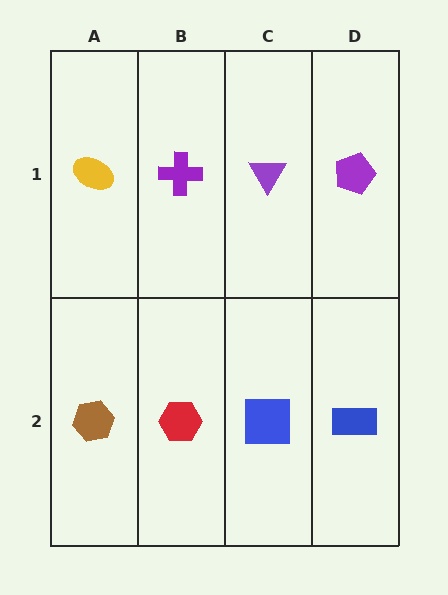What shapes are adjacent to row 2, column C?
A purple triangle (row 1, column C), a red hexagon (row 2, column B), a blue rectangle (row 2, column D).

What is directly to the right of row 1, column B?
A purple triangle.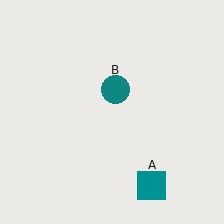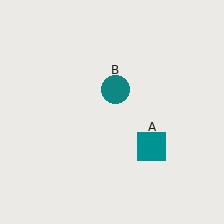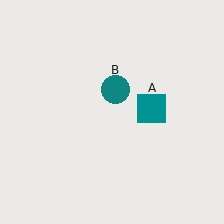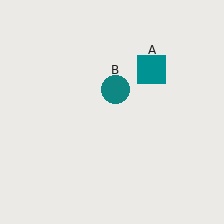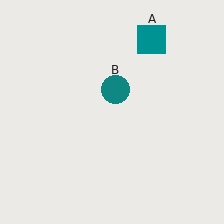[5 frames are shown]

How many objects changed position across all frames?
1 object changed position: teal square (object A).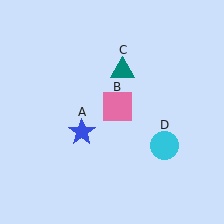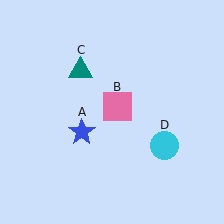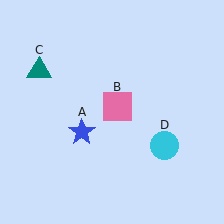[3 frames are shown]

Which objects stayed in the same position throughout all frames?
Blue star (object A) and pink square (object B) and cyan circle (object D) remained stationary.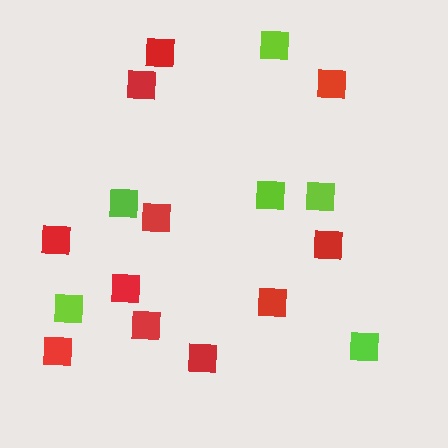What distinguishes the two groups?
There are 2 groups: one group of red squares (11) and one group of lime squares (6).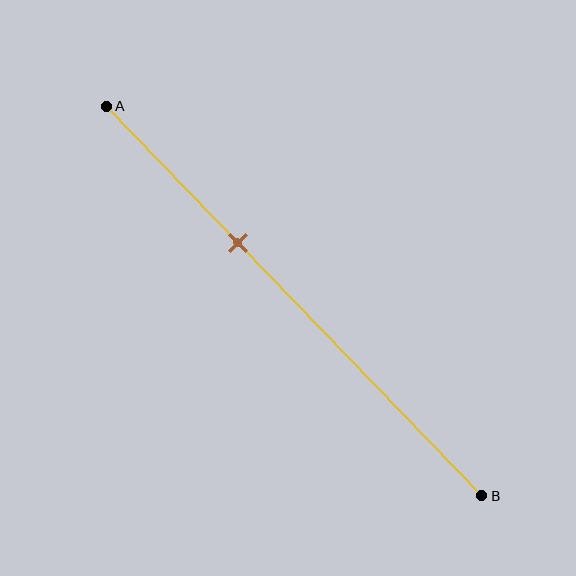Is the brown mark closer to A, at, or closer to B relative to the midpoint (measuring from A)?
The brown mark is closer to point A than the midpoint of segment AB.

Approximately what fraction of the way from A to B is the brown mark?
The brown mark is approximately 35% of the way from A to B.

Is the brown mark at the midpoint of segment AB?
No, the mark is at about 35% from A, not at the 50% midpoint.